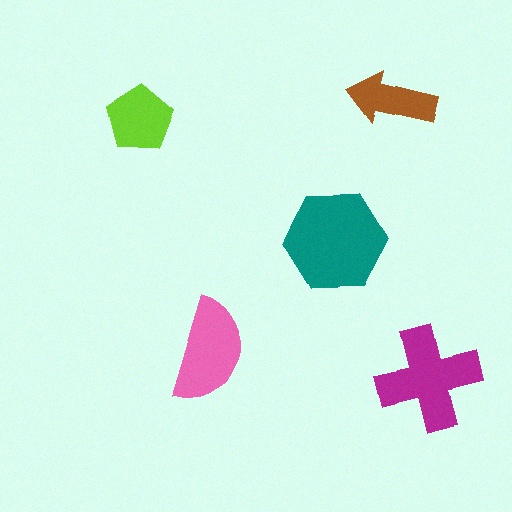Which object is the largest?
The teal hexagon.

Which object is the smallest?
The brown arrow.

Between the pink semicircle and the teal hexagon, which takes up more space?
The teal hexagon.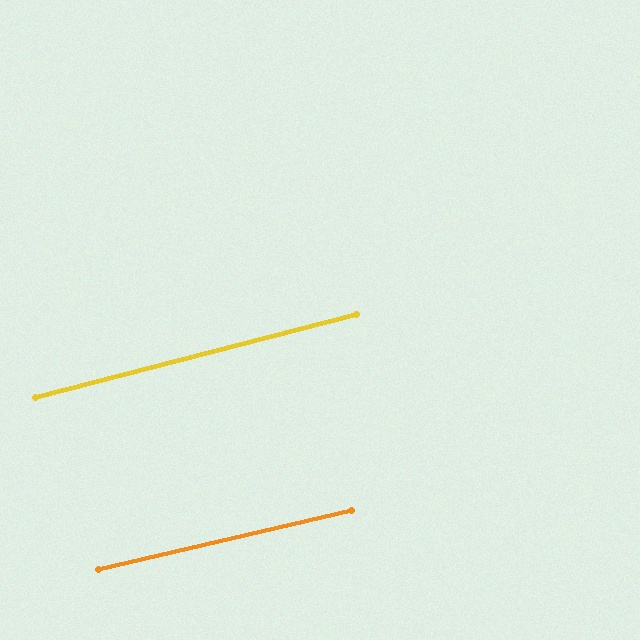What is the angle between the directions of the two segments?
Approximately 1 degree.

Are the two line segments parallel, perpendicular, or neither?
Parallel — their directions differ by only 1.4°.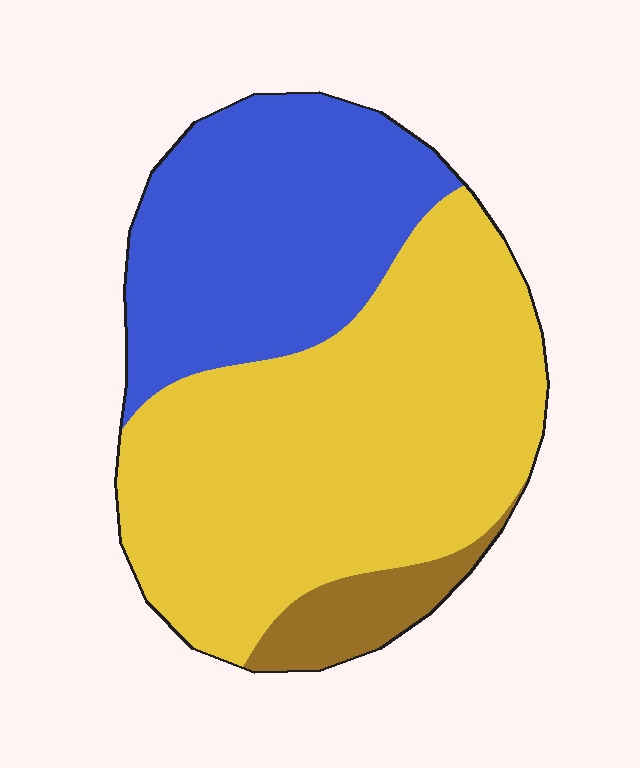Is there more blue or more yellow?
Yellow.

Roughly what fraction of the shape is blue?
Blue covers roughly 35% of the shape.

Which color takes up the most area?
Yellow, at roughly 60%.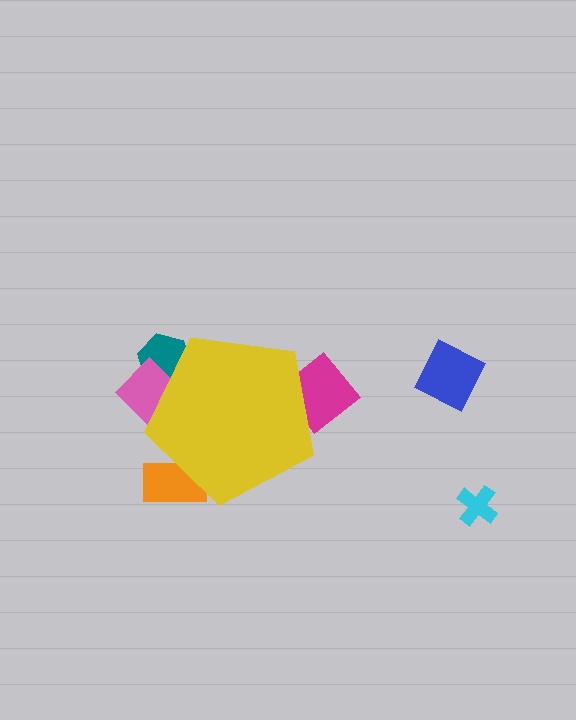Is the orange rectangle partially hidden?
Yes, the orange rectangle is partially hidden behind the yellow pentagon.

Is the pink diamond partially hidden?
Yes, the pink diamond is partially hidden behind the yellow pentagon.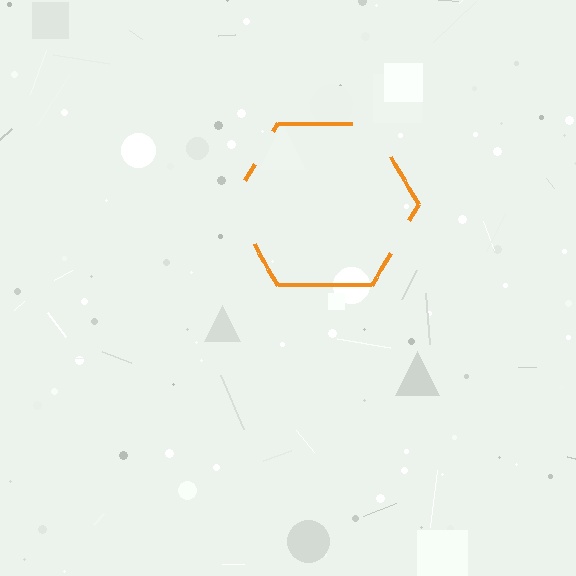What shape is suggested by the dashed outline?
The dashed outline suggests a hexagon.